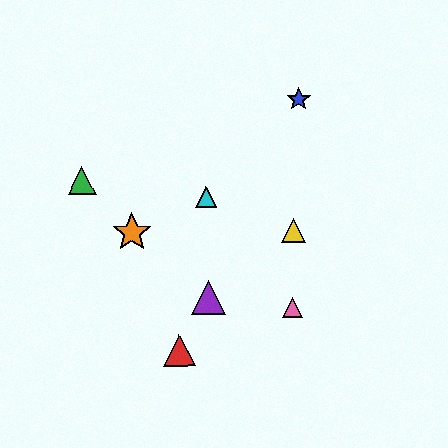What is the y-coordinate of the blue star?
The blue star is at y≈99.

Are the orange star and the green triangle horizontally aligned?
No, the orange star is at y≈233 and the green triangle is at y≈180.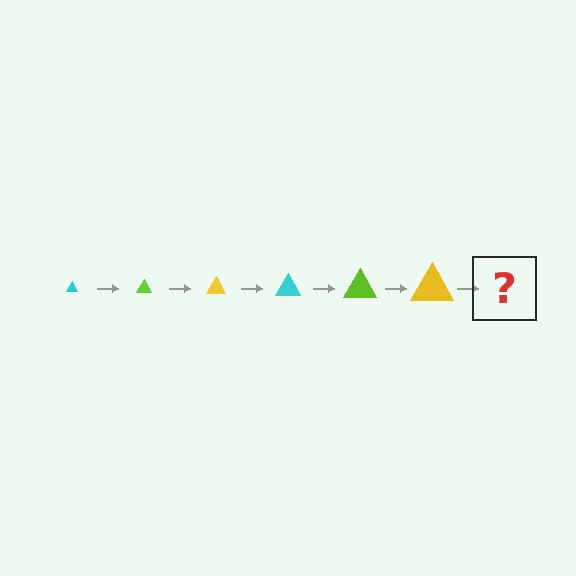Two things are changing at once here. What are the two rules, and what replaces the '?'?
The two rules are that the triangle grows larger each step and the color cycles through cyan, lime, and yellow. The '?' should be a cyan triangle, larger than the previous one.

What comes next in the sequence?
The next element should be a cyan triangle, larger than the previous one.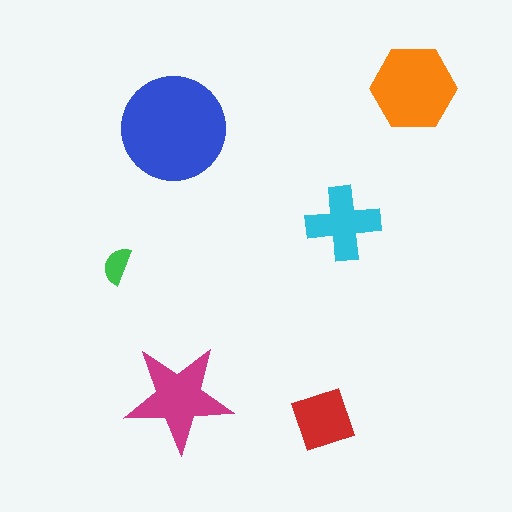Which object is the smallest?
The green semicircle.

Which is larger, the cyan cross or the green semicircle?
The cyan cross.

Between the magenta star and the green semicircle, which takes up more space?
The magenta star.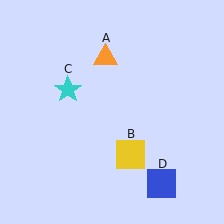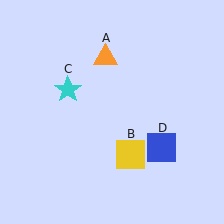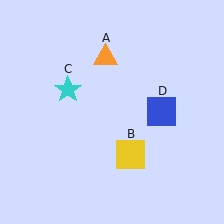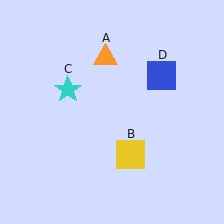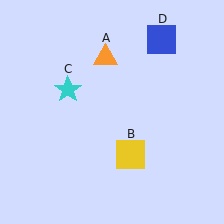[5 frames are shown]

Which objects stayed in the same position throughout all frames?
Orange triangle (object A) and yellow square (object B) and cyan star (object C) remained stationary.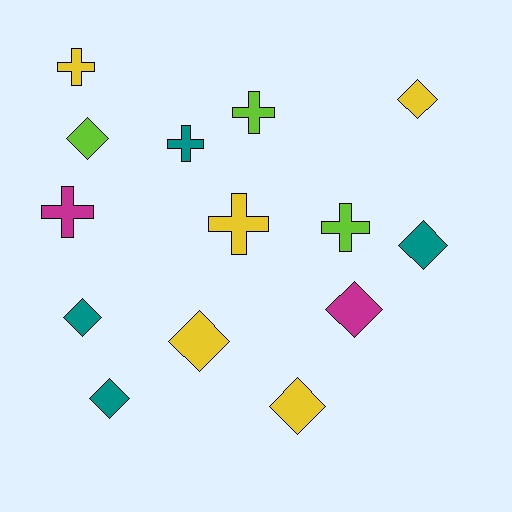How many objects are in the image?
There are 14 objects.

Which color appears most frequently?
Yellow, with 5 objects.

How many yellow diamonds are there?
There are 3 yellow diamonds.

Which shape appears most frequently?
Diamond, with 8 objects.